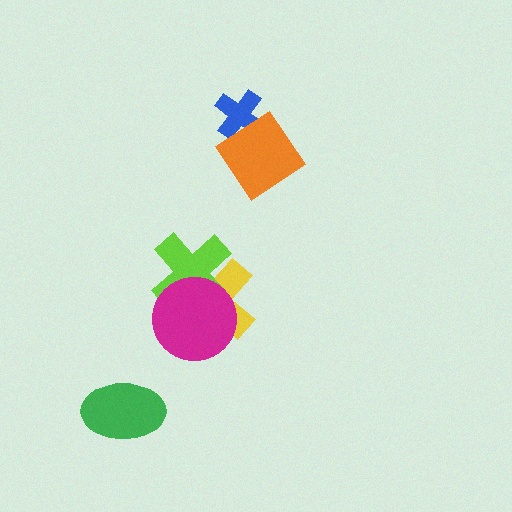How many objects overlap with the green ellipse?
0 objects overlap with the green ellipse.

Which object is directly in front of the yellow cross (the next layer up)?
The lime cross is directly in front of the yellow cross.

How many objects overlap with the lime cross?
2 objects overlap with the lime cross.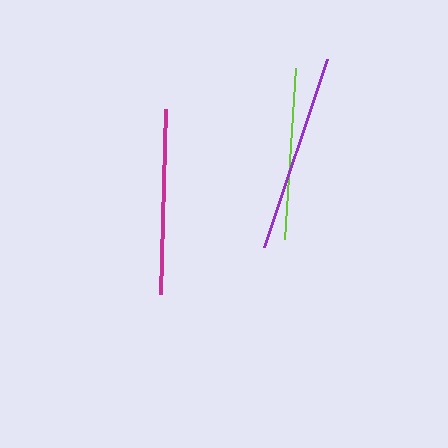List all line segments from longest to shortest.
From longest to shortest: purple, magenta, lime.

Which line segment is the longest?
The purple line is the longest at approximately 198 pixels.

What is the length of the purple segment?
The purple segment is approximately 198 pixels long.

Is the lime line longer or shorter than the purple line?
The purple line is longer than the lime line.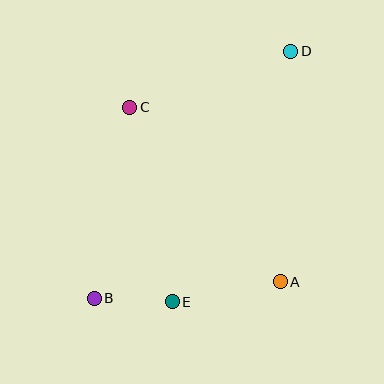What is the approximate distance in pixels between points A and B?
The distance between A and B is approximately 187 pixels.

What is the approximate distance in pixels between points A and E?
The distance between A and E is approximately 110 pixels.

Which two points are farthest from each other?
Points B and D are farthest from each other.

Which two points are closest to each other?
Points B and E are closest to each other.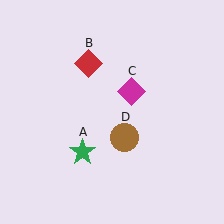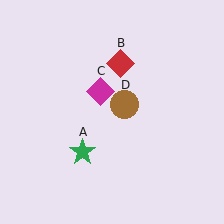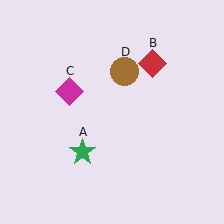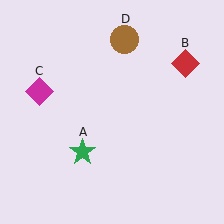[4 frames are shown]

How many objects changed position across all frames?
3 objects changed position: red diamond (object B), magenta diamond (object C), brown circle (object D).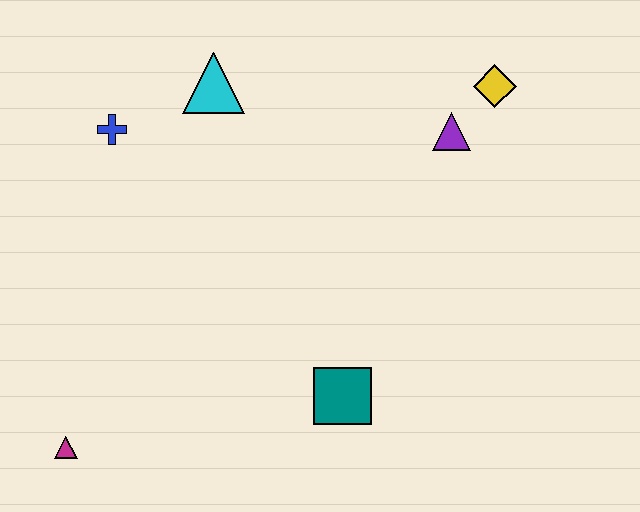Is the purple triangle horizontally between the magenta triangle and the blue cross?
No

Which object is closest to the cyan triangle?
The blue cross is closest to the cyan triangle.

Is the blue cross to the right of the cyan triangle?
No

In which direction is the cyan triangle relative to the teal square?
The cyan triangle is above the teal square.